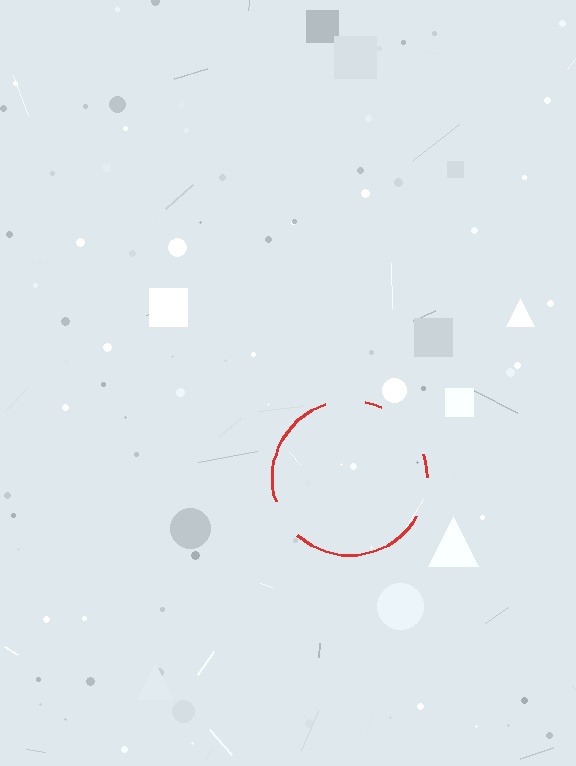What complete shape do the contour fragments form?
The contour fragments form a circle.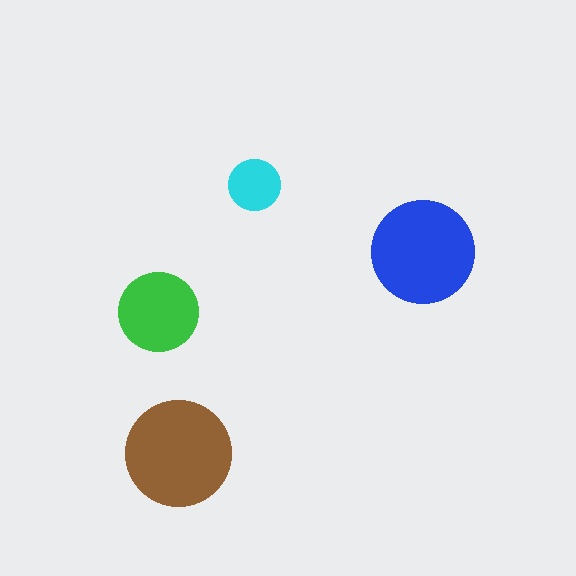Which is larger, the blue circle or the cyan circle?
The blue one.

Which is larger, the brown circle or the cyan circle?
The brown one.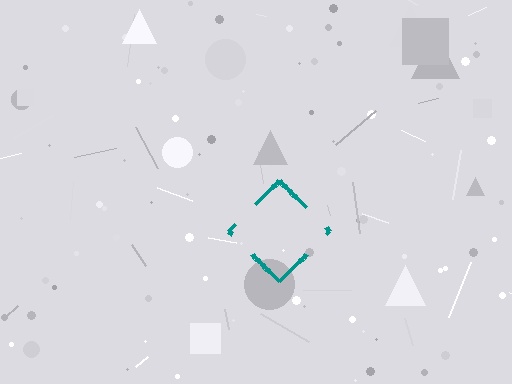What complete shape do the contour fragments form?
The contour fragments form a diamond.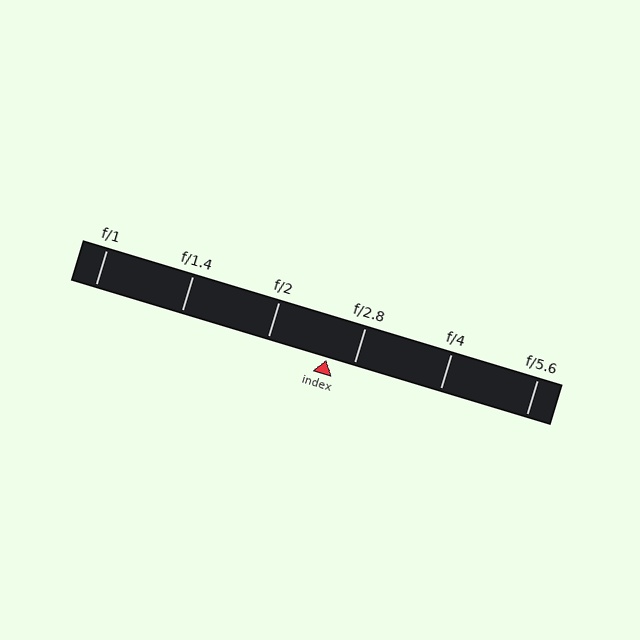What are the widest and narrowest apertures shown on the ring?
The widest aperture shown is f/1 and the narrowest is f/5.6.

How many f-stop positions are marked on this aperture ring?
There are 6 f-stop positions marked.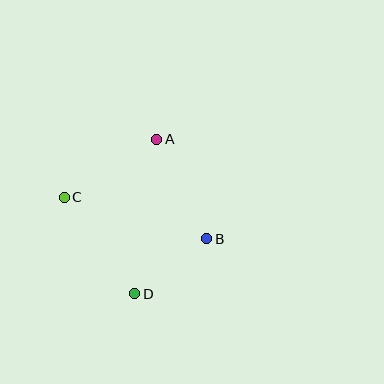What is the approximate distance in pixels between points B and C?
The distance between B and C is approximately 149 pixels.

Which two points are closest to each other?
Points B and D are closest to each other.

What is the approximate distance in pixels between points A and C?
The distance between A and C is approximately 109 pixels.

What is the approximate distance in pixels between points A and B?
The distance between A and B is approximately 111 pixels.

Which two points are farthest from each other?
Points A and D are farthest from each other.